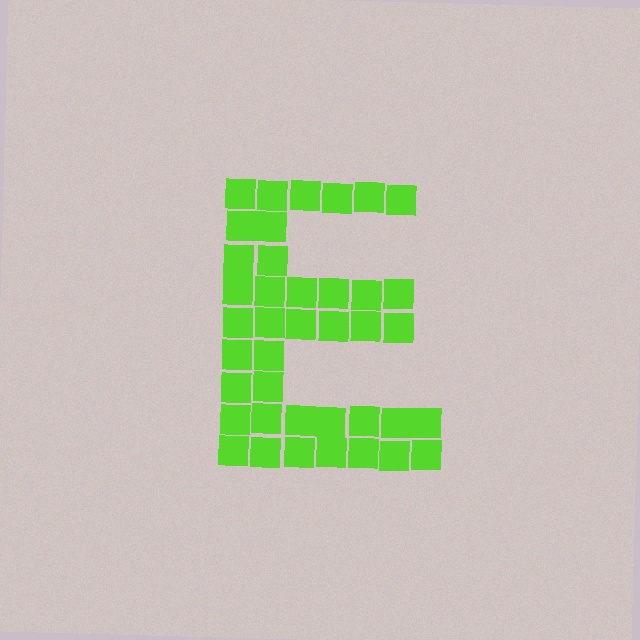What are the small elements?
The small elements are squares.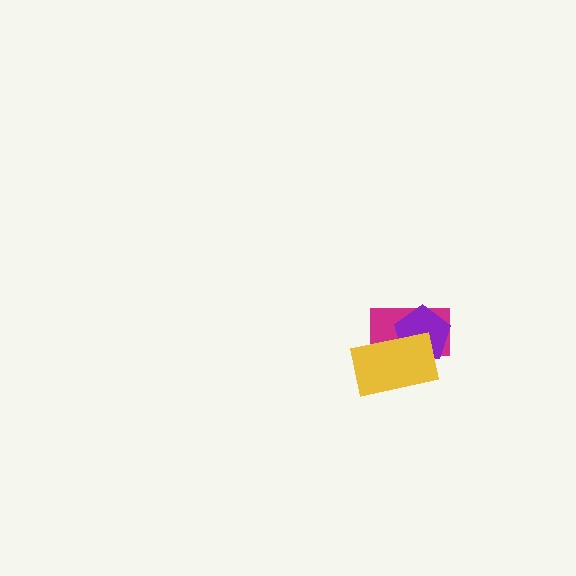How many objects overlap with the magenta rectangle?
2 objects overlap with the magenta rectangle.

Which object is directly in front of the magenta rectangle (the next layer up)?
The purple pentagon is directly in front of the magenta rectangle.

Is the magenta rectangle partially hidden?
Yes, it is partially covered by another shape.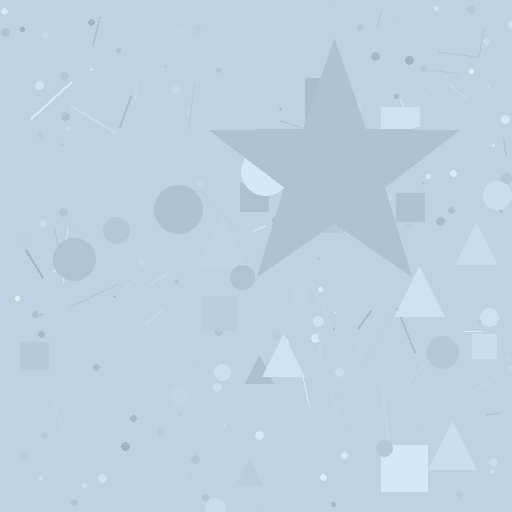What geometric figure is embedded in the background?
A star is embedded in the background.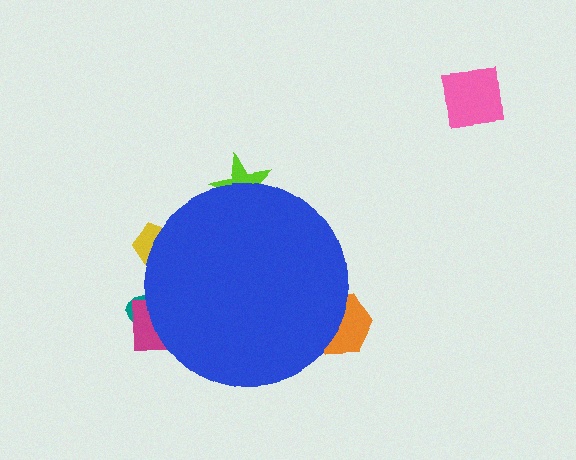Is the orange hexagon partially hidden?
Yes, the orange hexagon is partially hidden behind the blue circle.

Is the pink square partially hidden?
No, the pink square is fully visible.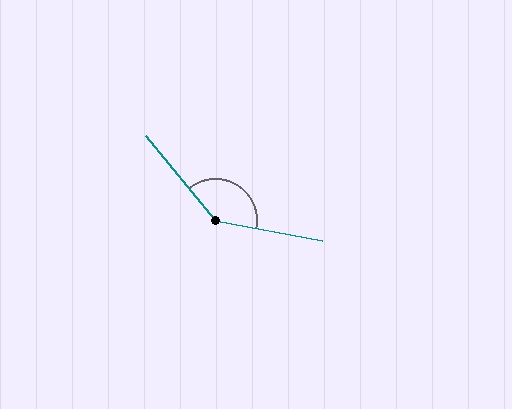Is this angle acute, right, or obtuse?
It is obtuse.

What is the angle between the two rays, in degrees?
Approximately 139 degrees.